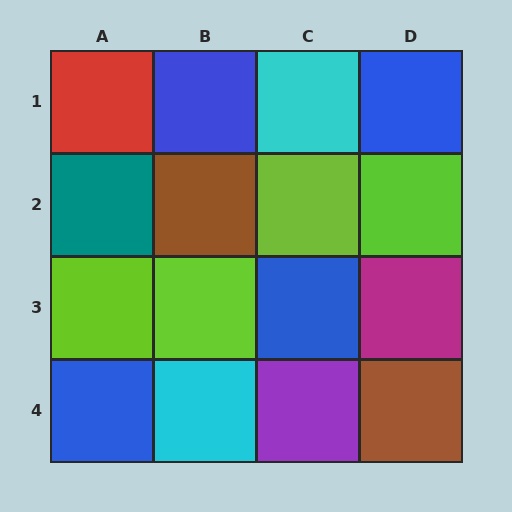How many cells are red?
1 cell is red.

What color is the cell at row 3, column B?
Lime.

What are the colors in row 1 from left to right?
Red, blue, cyan, blue.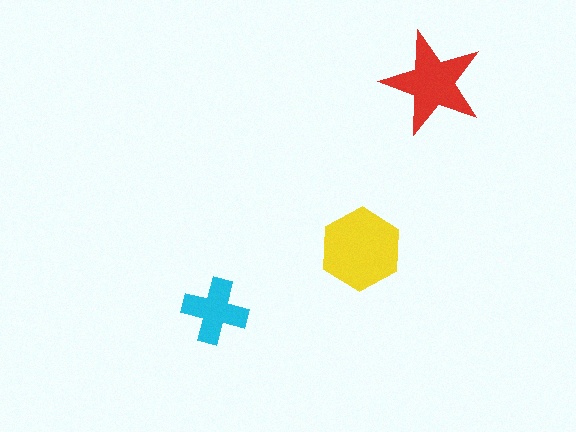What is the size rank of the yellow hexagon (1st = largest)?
1st.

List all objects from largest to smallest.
The yellow hexagon, the red star, the cyan cross.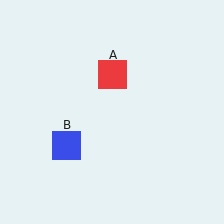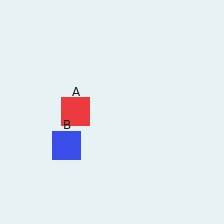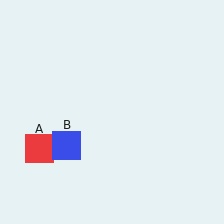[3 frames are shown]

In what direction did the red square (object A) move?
The red square (object A) moved down and to the left.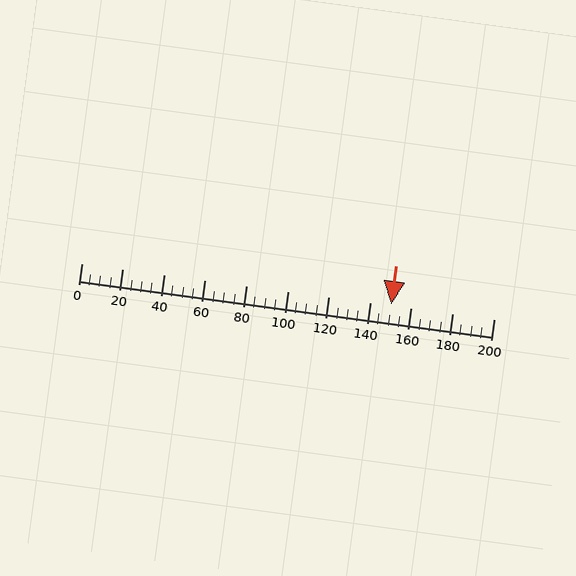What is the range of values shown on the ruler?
The ruler shows values from 0 to 200.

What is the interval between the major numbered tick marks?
The major tick marks are spaced 20 units apart.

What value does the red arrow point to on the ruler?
The red arrow points to approximately 150.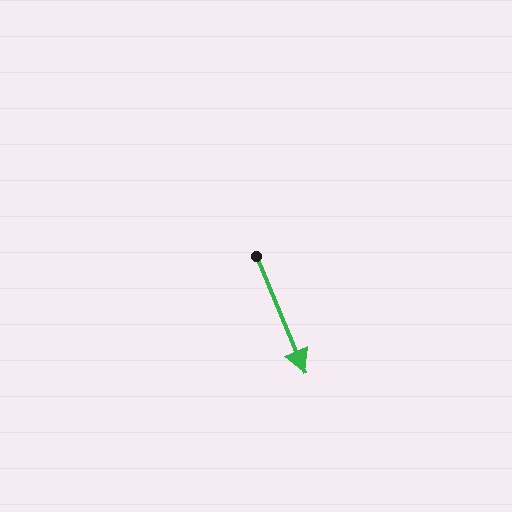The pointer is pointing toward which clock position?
Roughly 5 o'clock.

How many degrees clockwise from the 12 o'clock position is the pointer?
Approximately 157 degrees.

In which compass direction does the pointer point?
Southeast.